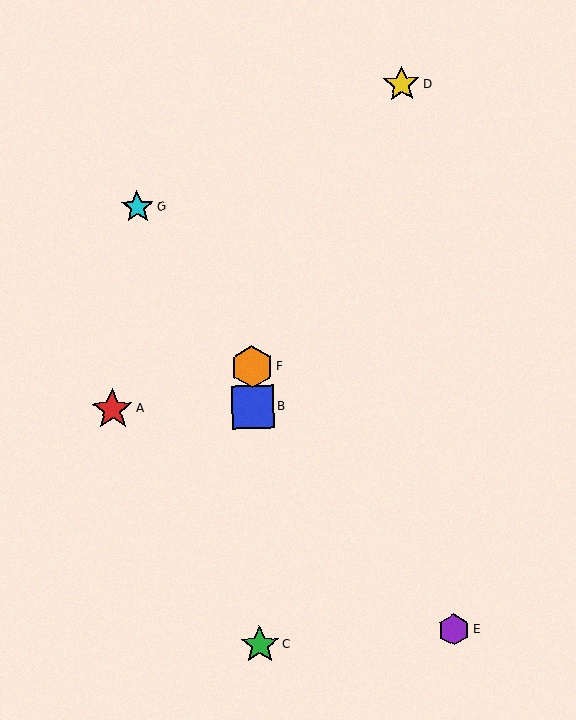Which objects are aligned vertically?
Objects B, C, F are aligned vertically.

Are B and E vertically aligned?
No, B is at x≈253 and E is at x≈454.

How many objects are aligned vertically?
3 objects (B, C, F) are aligned vertically.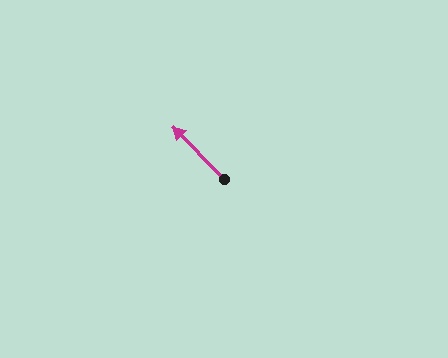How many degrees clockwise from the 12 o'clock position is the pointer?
Approximately 316 degrees.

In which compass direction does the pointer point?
Northwest.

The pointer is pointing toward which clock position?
Roughly 11 o'clock.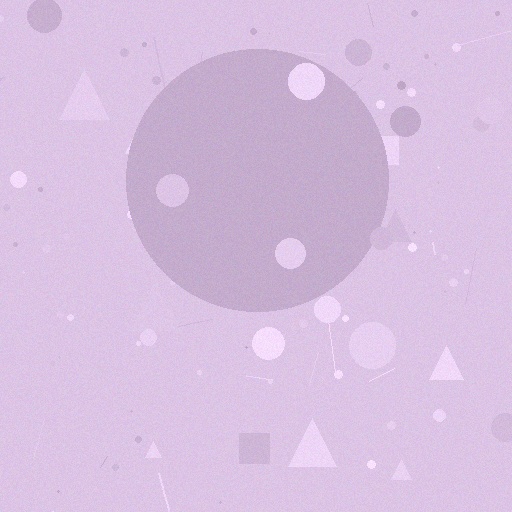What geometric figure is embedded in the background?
A circle is embedded in the background.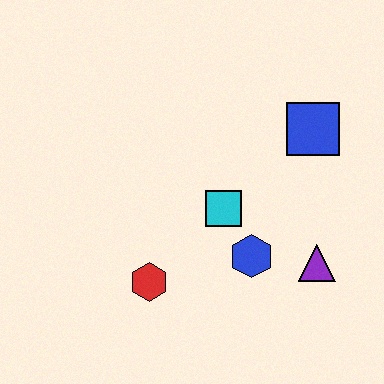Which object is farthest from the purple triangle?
The red hexagon is farthest from the purple triangle.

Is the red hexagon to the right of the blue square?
No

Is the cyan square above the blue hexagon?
Yes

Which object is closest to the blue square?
The cyan square is closest to the blue square.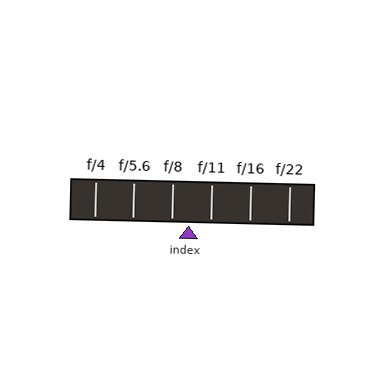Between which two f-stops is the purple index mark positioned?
The index mark is between f/8 and f/11.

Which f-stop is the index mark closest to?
The index mark is closest to f/8.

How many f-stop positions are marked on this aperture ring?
There are 6 f-stop positions marked.